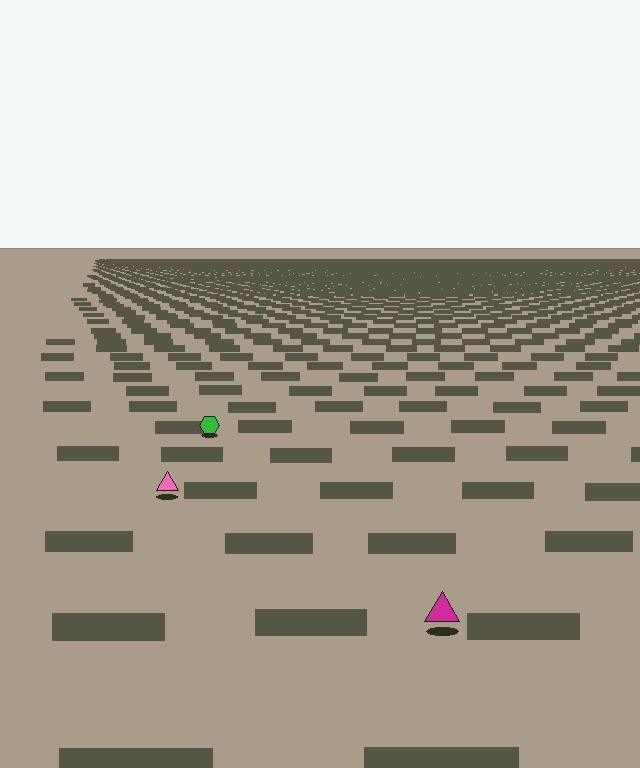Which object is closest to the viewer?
The magenta triangle is closest. The texture marks near it are larger and more spread out.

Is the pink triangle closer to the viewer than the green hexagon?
Yes. The pink triangle is closer — you can tell from the texture gradient: the ground texture is coarser near it.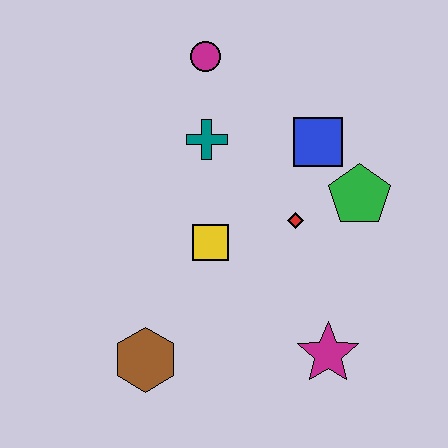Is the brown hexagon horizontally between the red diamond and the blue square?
No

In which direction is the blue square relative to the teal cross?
The blue square is to the right of the teal cross.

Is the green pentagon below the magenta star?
No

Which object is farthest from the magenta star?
The magenta circle is farthest from the magenta star.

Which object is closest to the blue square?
The green pentagon is closest to the blue square.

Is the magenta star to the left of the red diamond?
No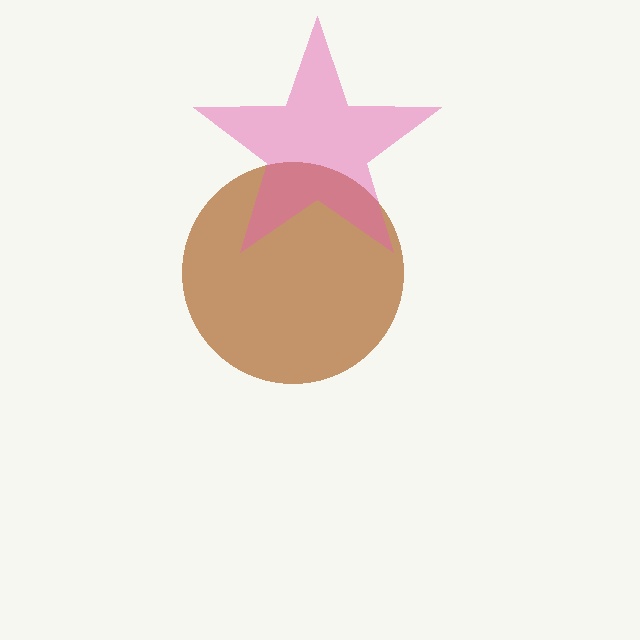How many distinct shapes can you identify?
There are 2 distinct shapes: a brown circle, a pink star.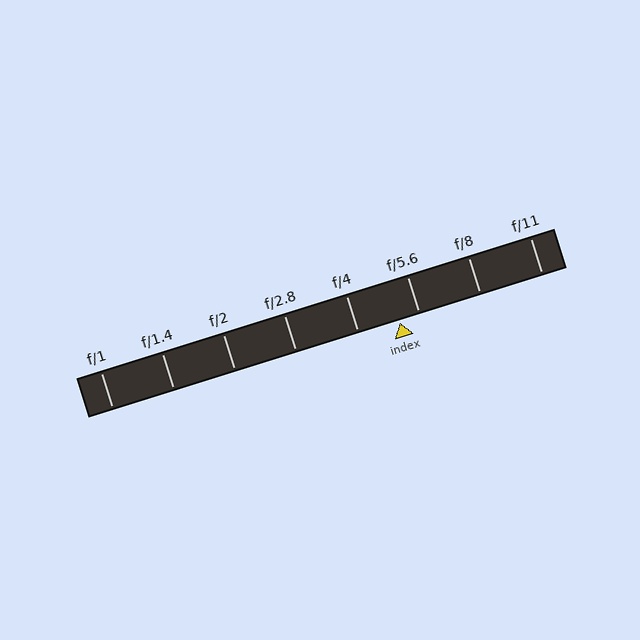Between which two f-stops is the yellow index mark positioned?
The index mark is between f/4 and f/5.6.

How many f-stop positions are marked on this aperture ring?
There are 8 f-stop positions marked.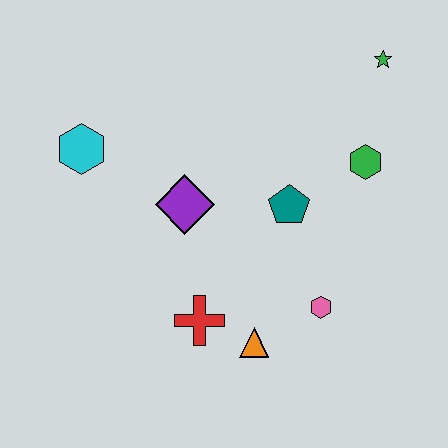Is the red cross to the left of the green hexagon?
Yes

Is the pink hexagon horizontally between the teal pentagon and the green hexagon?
Yes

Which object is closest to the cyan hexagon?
The purple diamond is closest to the cyan hexagon.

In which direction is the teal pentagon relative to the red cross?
The teal pentagon is above the red cross.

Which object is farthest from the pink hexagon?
The cyan hexagon is farthest from the pink hexagon.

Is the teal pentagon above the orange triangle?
Yes